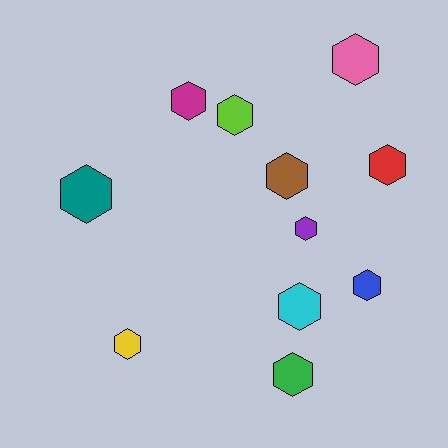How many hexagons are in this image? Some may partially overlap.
There are 11 hexagons.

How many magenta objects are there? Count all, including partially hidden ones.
There is 1 magenta object.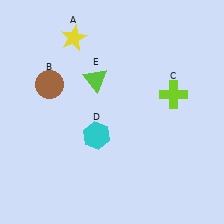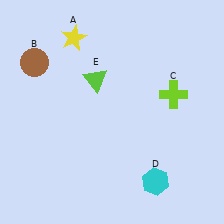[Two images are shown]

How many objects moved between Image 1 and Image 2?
2 objects moved between the two images.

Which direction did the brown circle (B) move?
The brown circle (B) moved up.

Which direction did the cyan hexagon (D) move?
The cyan hexagon (D) moved right.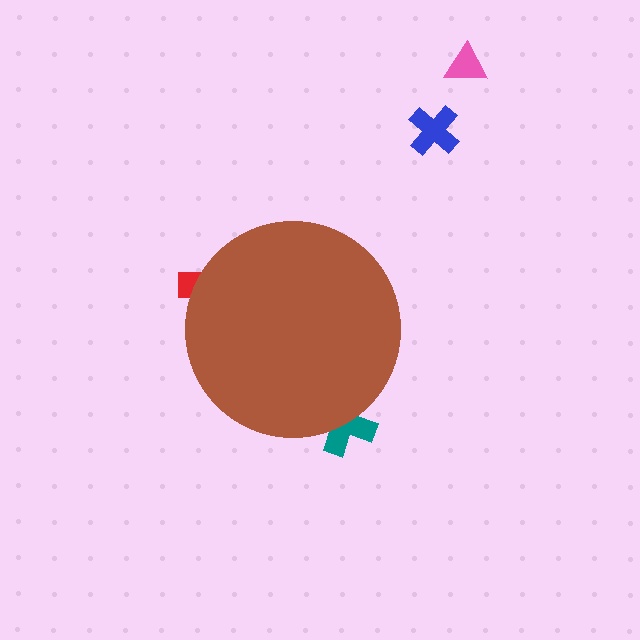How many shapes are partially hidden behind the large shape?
2 shapes are partially hidden.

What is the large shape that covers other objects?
A brown circle.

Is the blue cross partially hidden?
No, the blue cross is fully visible.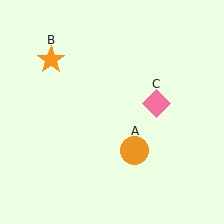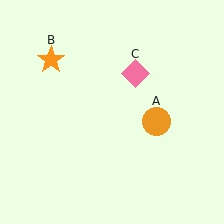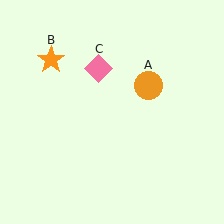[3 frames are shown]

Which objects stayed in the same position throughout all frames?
Orange star (object B) remained stationary.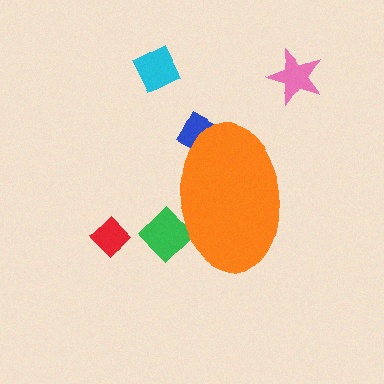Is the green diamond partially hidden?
Yes, the green diamond is partially hidden behind the orange ellipse.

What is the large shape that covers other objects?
An orange ellipse.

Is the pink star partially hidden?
No, the pink star is fully visible.